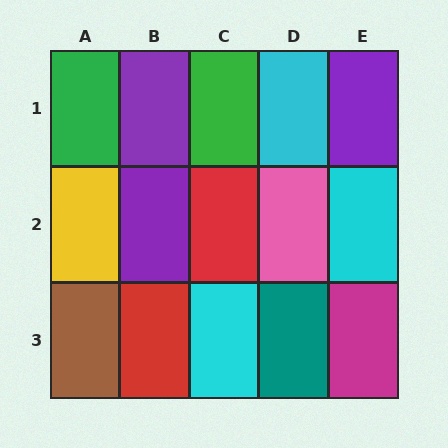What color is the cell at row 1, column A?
Green.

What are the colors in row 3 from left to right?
Brown, red, cyan, teal, magenta.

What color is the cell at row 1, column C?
Green.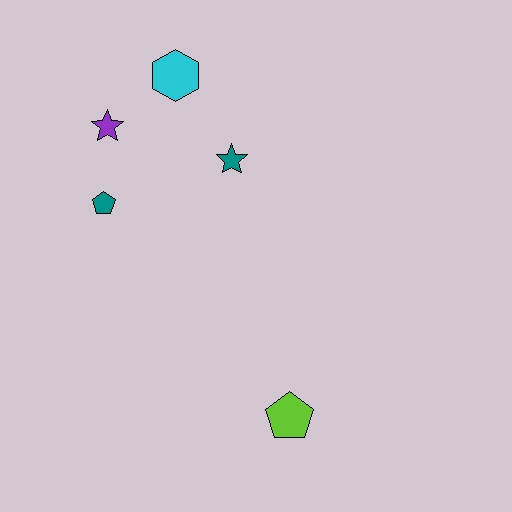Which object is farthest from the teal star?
The lime pentagon is farthest from the teal star.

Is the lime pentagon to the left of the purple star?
No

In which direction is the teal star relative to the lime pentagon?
The teal star is above the lime pentagon.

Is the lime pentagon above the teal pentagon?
No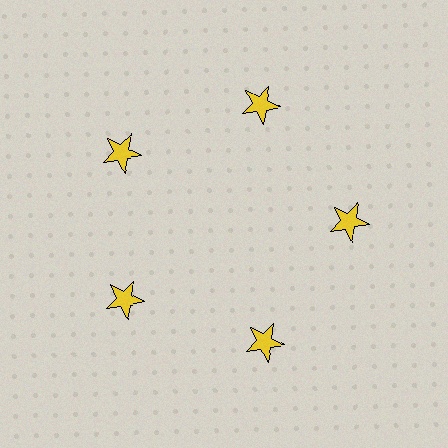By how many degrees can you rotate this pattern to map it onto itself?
The pattern maps onto itself every 72 degrees of rotation.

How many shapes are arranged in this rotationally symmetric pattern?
There are 5 shapes, arranged in 5 groups of 1.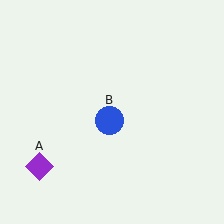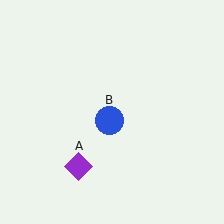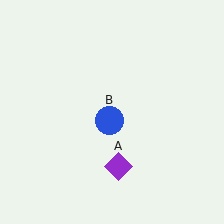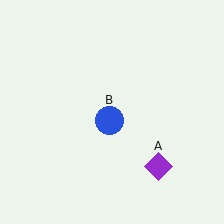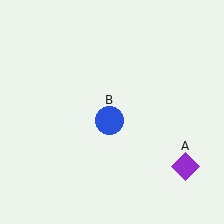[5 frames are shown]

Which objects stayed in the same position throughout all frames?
Blue circle (object B) remained stationary.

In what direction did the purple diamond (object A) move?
The purple diamond (object A) moved right.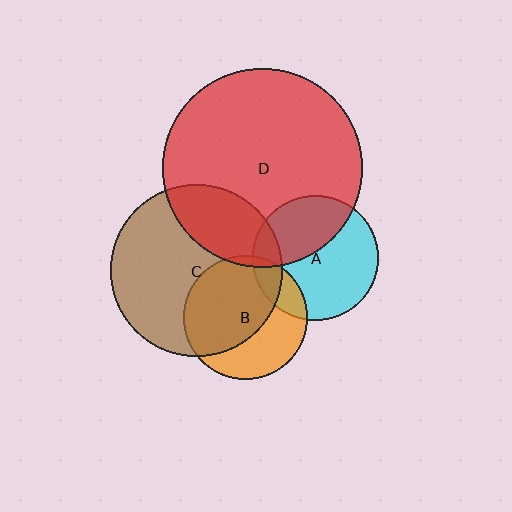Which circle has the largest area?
Circle D (red).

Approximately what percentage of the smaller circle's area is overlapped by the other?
Approximately 25%.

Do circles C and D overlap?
Yes.